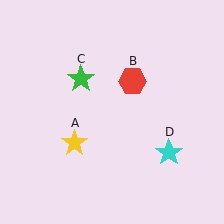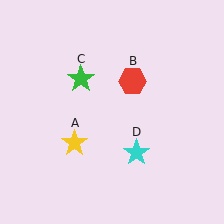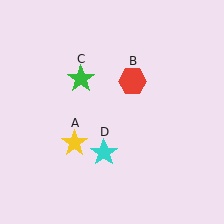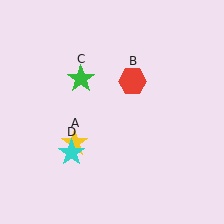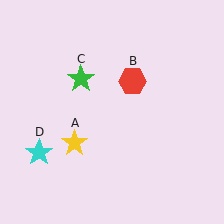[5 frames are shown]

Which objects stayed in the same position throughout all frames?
Yellow star (object A) and red hexagon (object B) and green star (object C) remained stationary.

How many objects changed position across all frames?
1 object changed position: cyan star (object D).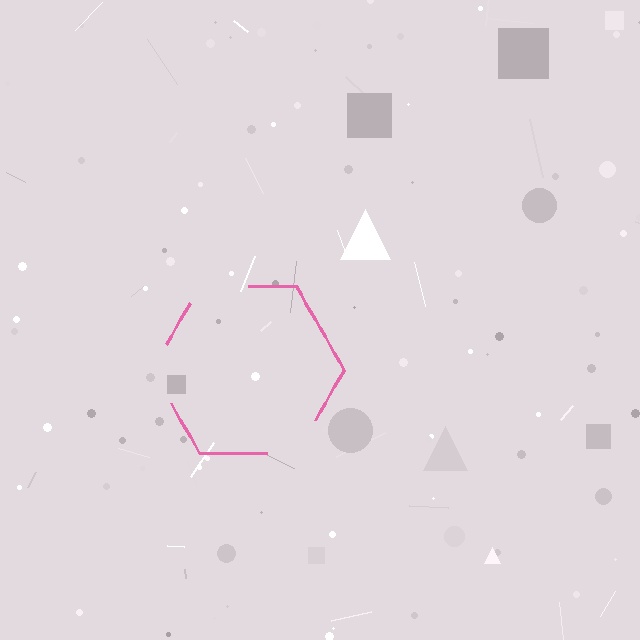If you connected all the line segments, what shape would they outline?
They would outline a hexagon.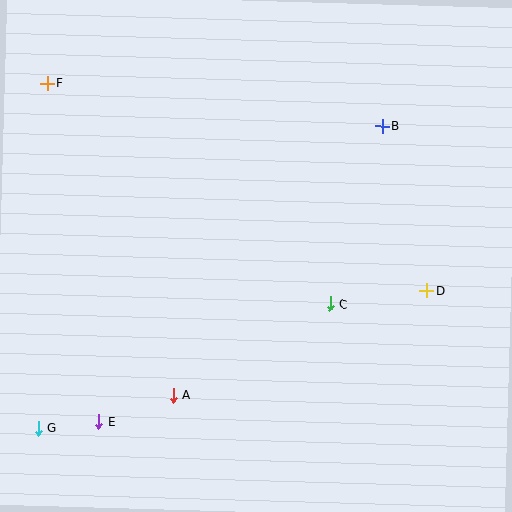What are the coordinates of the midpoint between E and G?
The midpoint between E and G is at (69, 425).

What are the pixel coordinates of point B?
Point B is at (382, 126).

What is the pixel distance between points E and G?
The distance between E and G is 61 pixels.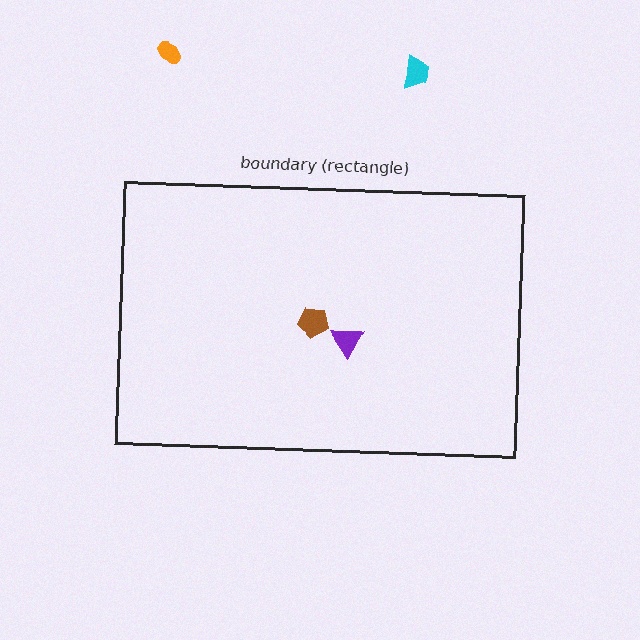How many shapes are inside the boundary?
2 inside, 2 outside.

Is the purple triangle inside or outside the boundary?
Inside.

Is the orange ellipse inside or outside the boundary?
Outside.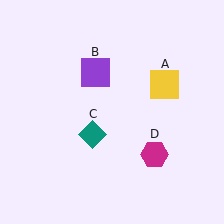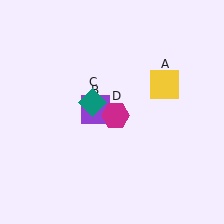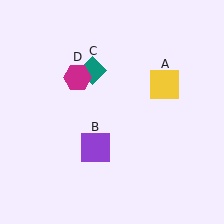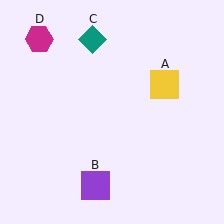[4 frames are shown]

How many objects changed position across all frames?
3 objects changed position: purple square (object B), teal diamond (object C), magenta hexagon (object D).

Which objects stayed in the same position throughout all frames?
Yellow square (object A) remained stationary.